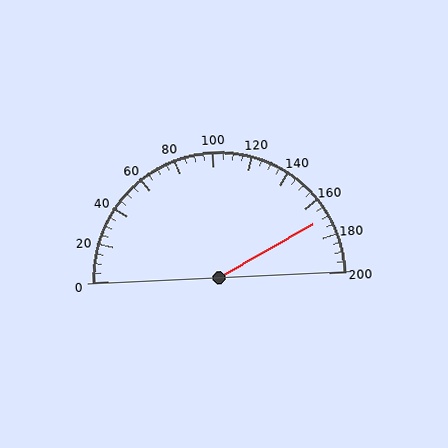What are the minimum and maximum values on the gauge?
The gauge ranges from 0 to 200.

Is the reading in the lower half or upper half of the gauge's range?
The reading is in the upper half of the range (0 to 200).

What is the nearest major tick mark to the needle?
The nearest major tick mark is 160.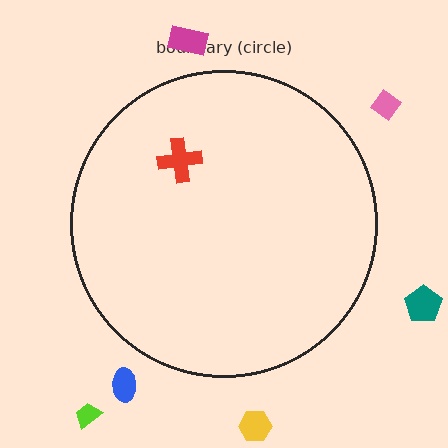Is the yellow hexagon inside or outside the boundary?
Outside.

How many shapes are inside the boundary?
1 inside, 6 outside.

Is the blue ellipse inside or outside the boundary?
Outside.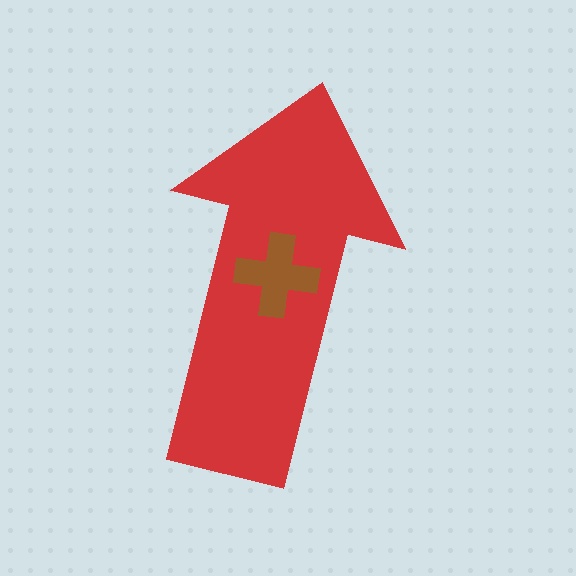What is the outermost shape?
The red arrow.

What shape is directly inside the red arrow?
The brown cross.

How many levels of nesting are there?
2.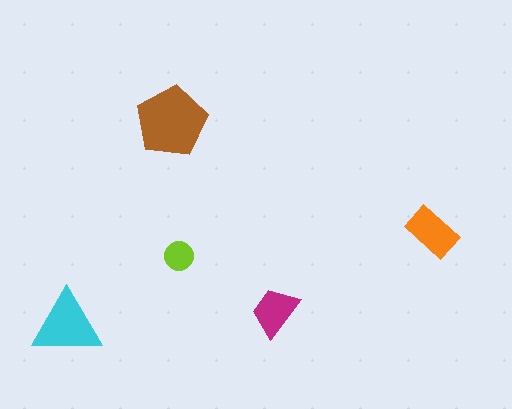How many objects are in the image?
There are 5 objects in the image.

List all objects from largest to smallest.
The brown pentagon, the cyan triangle, the orange rectangle, the magenta trapezoid, the lime circle.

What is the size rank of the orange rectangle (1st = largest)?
3rd.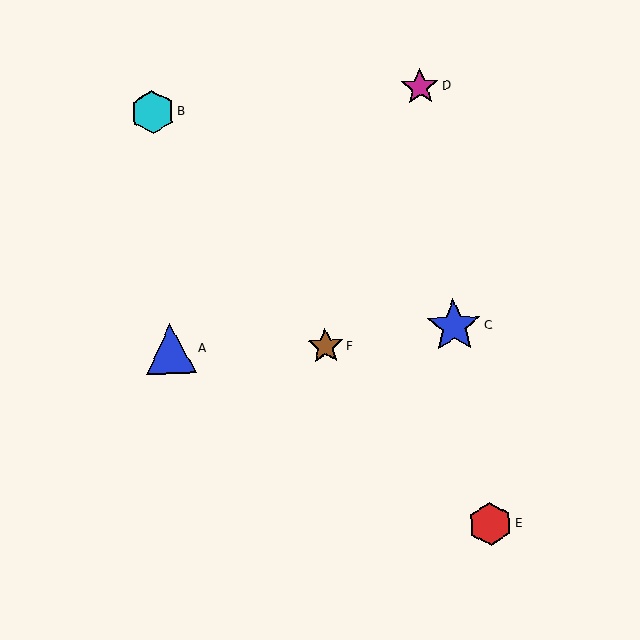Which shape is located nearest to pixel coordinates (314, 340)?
The brown star (labeled F) at (325, 346) is nearest to that location.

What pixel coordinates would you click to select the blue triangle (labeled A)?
Click at (170, 349) to select the blue triangle A.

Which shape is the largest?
The blue star (labeled C) is the largest.